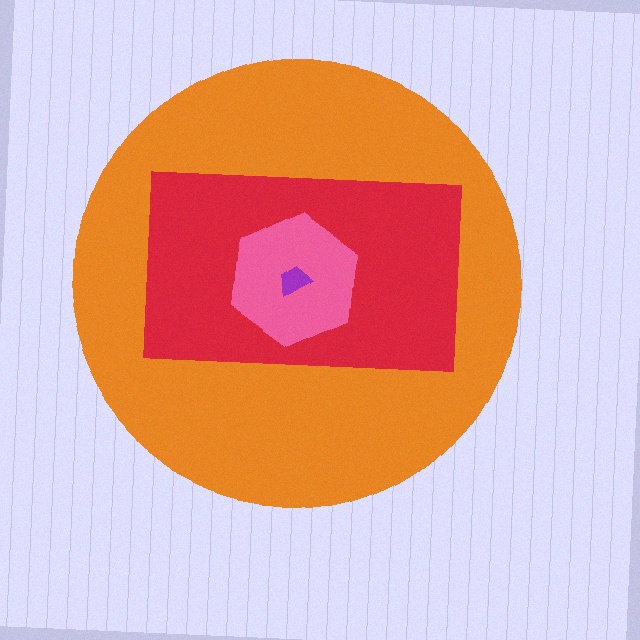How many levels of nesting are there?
4.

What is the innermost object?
The purple trapezoid.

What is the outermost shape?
The orange circle.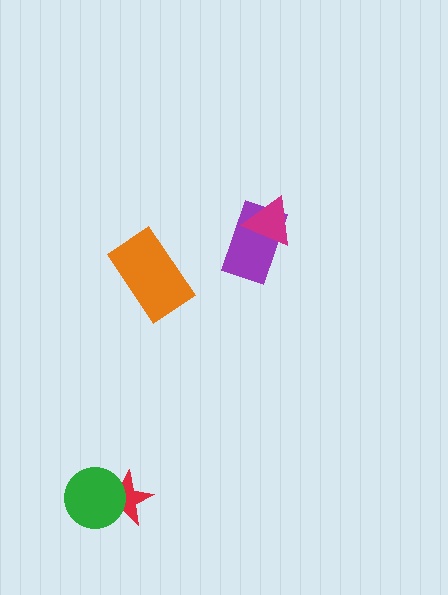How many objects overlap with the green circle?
1 object overlaps with the green circle.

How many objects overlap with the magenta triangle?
1 object overlaps with the magenta triangle.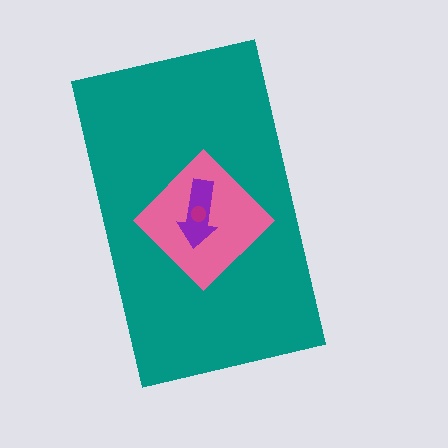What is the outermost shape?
The teal rectangle.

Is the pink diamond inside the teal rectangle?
Yes.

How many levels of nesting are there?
4.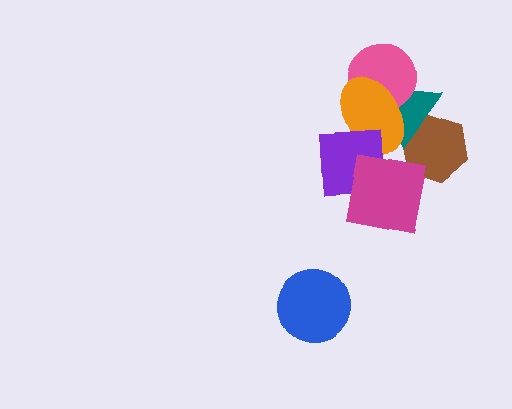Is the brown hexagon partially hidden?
Yes, it is partially covered by another shape.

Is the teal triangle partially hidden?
Yes, it is partially covered by another shape.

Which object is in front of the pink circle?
The orange ellipse is in front of the pink circle.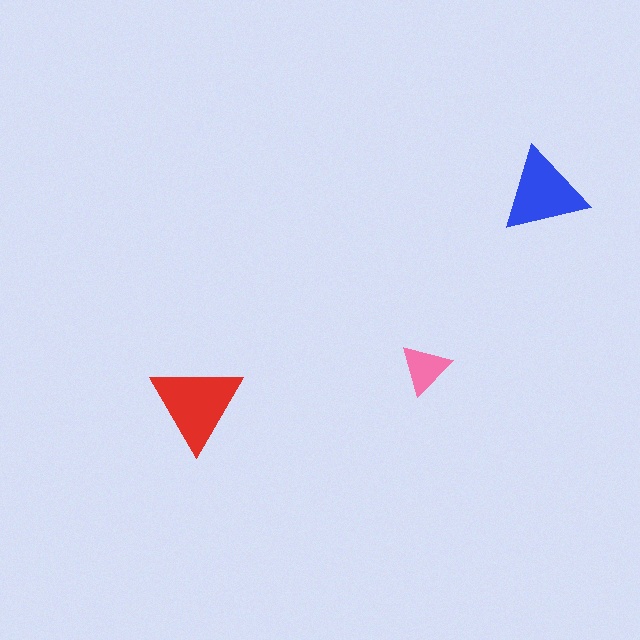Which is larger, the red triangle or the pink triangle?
The red one.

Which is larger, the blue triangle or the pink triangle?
The blue one.